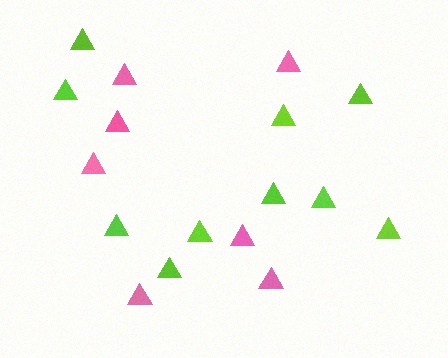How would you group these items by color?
There are 2 groups: one group of pink triangles (7) and one group of lime triangles (10).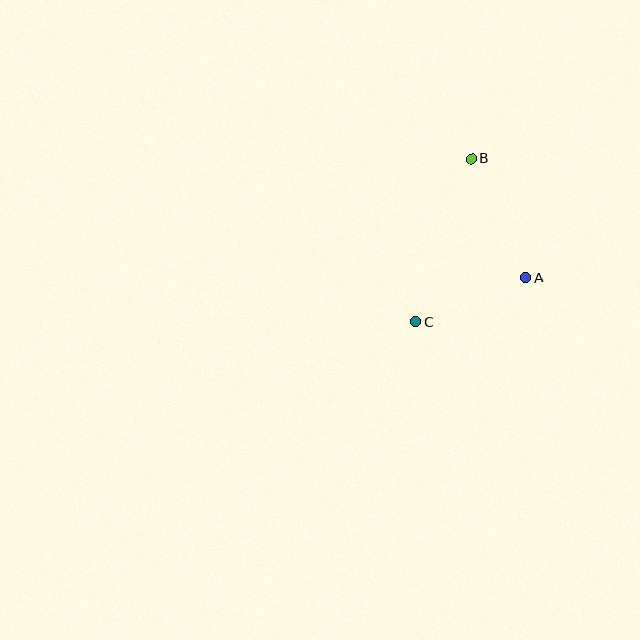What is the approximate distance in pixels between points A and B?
The distance between A and B is approximately 130 pixels.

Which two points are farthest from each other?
Points B and C are farthest from each other.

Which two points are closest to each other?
Points A and C are closest to each other.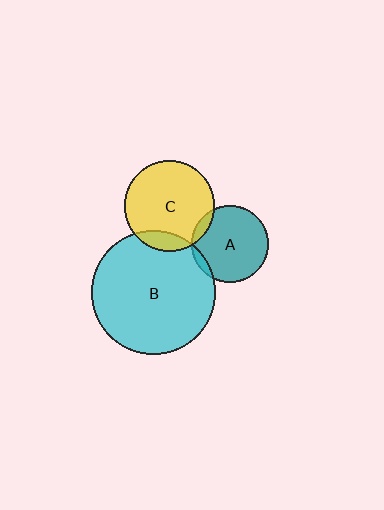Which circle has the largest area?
Circle B (cyan).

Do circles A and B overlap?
Yes.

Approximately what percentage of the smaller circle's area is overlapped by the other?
Approximately 5%.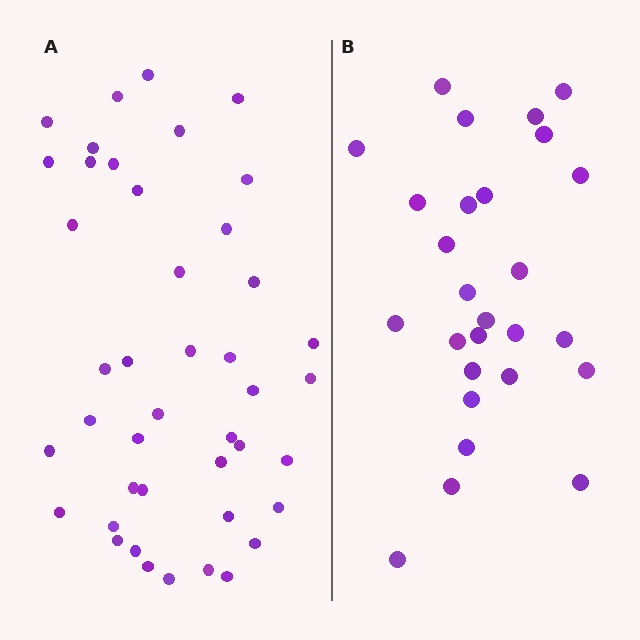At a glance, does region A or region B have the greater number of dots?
Region A (the left region) has more dots.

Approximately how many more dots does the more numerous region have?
Region A has approximately 15 more dots than region B.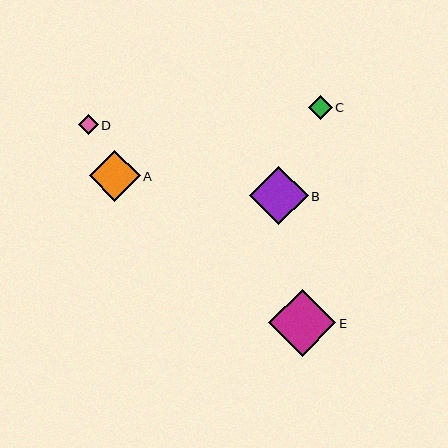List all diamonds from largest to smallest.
From largest to smallest: E, B, A, C, D.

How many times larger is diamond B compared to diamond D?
Diamond B is approximately 2.9 times the size of diamond D.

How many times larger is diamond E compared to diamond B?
Diamond E is approximately 1.2 times the size of diamond B.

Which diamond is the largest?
Diamond E is the largest with a size of approximately 67 pixels.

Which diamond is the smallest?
Diamond D is the smallest with a size of approximately 20 pixels.